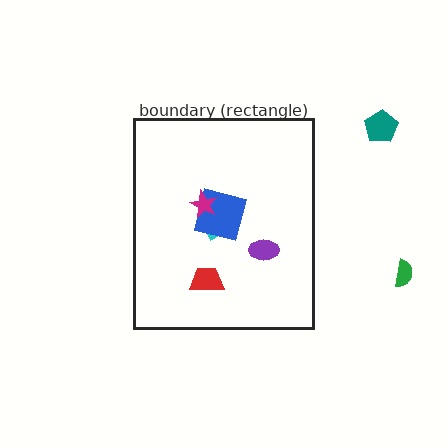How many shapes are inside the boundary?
5 inside, 2 outside.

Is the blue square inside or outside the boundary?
Inside.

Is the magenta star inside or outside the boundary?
Inside.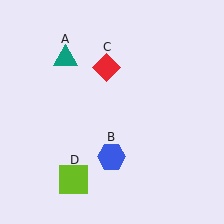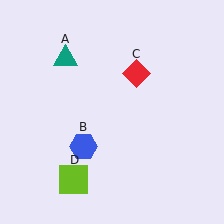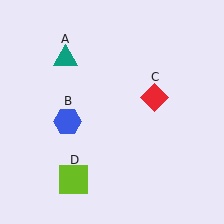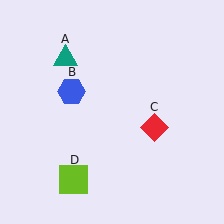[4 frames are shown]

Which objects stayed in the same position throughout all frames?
Teal triangle (object A) and lime square (object D) remained stationary.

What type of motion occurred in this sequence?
The blue hexagon (object B), red diamond (object C) rotated clockwise around the center of the scene.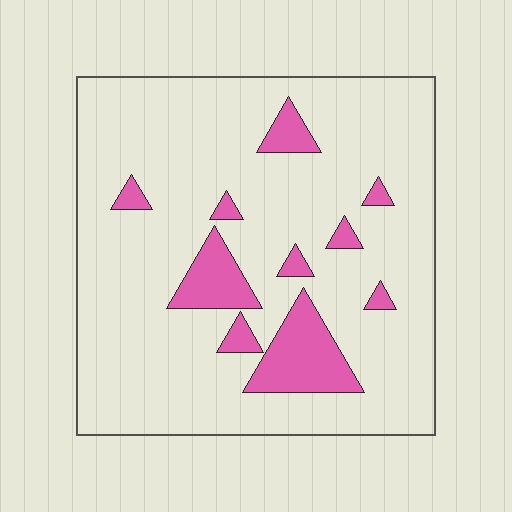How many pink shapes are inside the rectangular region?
10.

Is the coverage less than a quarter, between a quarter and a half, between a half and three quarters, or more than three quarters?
Less than a quarter.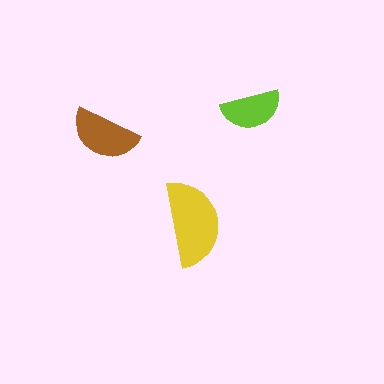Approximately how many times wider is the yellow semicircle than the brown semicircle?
About 1.5 times wider.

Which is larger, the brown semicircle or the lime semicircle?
The brown one.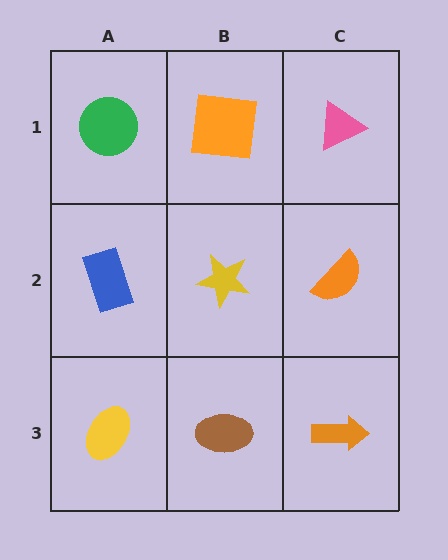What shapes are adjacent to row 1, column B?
A yellow star (row 2, column B), a green circle (row 1, column A), a pink triangle (row 1, column C).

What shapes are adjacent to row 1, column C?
An orange semicircle (row 2, column C), an orange square (row 1, column B).